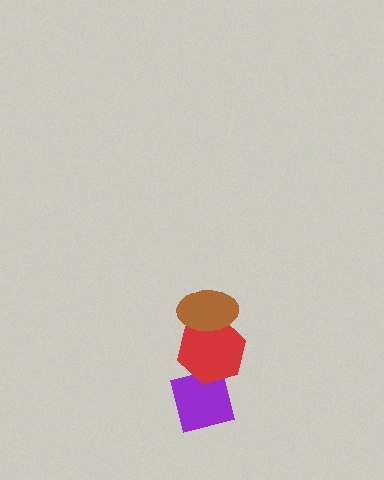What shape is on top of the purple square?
The red hexagon is on top of the purple square.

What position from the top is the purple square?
The purple square is 3rd from the top.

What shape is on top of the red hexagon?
The brown ellipse is on top of the red hexagon.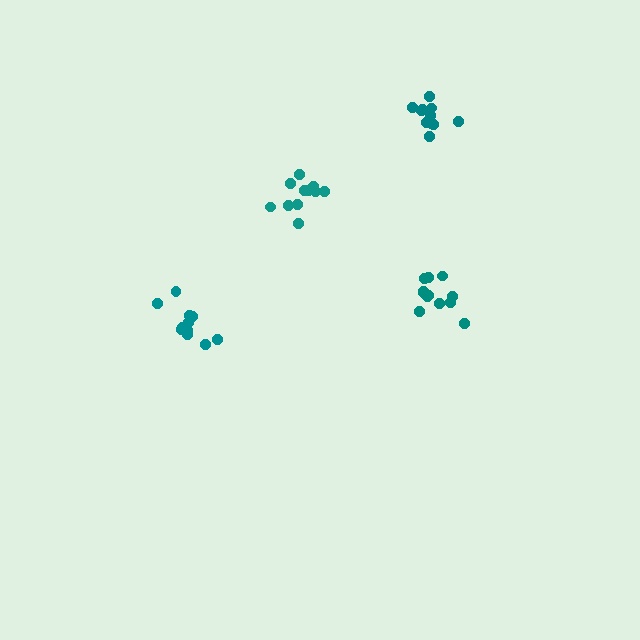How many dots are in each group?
Group 1: 12 dots, Group 2: 11 dots, Group 3: 12 dots, Group 4: 11 dots (46 total).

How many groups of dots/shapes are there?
There are 4 groups.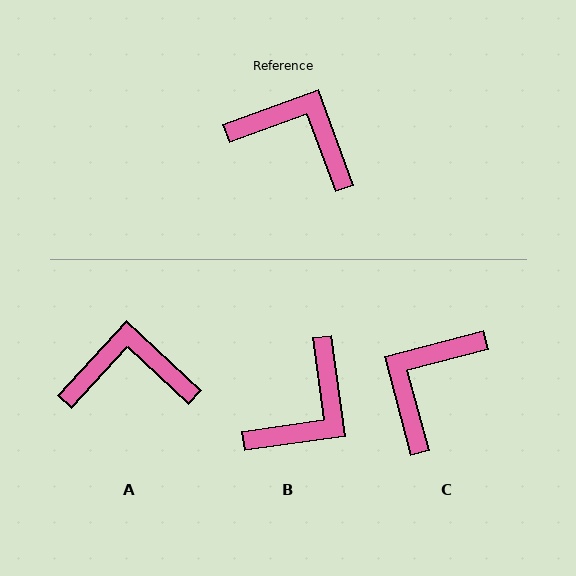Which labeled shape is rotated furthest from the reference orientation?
B, about 102 degrees away.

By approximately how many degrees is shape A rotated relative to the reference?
Approximately 27 degrees counter-clockwise.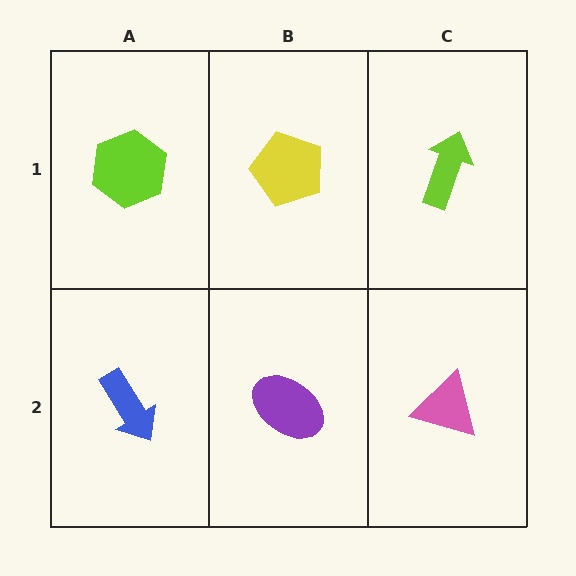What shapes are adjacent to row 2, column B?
A yellow pentagon (row 1, column B), a blue arrow (row 2, column A), a pink triangle (row 2, column C).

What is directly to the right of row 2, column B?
A pink triangle.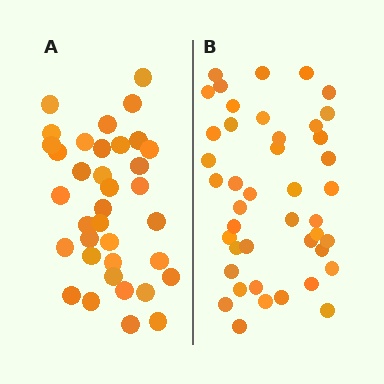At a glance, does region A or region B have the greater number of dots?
Region B (the right region) has more dots.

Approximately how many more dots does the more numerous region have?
Region B has roughly 8 or so more dots than region A.